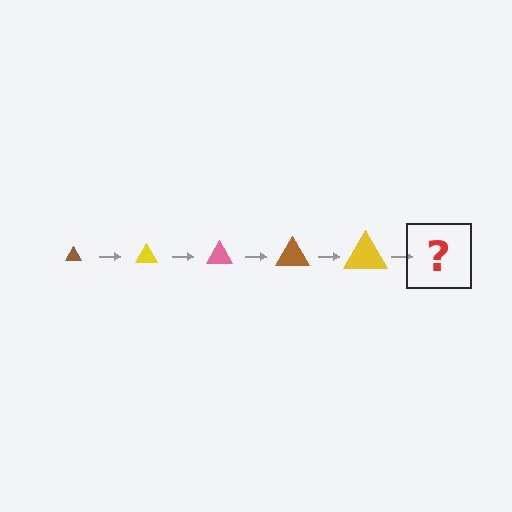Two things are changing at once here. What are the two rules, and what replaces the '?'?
The two rules are that the triangle grows larger each step and the color cycles through brown, yellow, and pink. The '?' should be a pink triangle, larger than the previous one.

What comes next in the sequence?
The next element should be a pink triangle, larger than the previous one.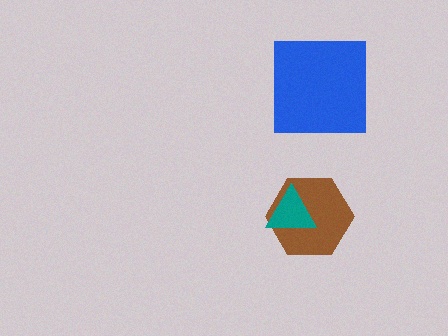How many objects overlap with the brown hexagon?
1 object overlaps with the brown hexagon.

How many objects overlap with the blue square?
0 objects overlap with the blue square.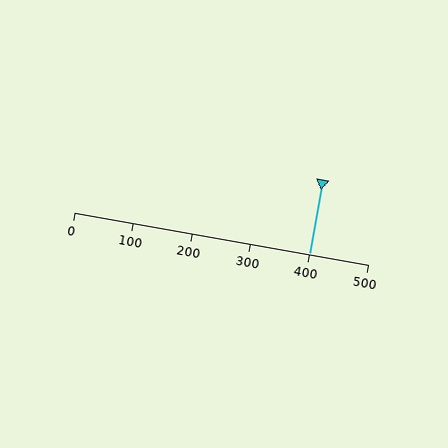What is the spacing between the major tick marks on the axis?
The major ticks are spaced 100 apart.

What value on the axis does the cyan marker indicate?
The marker indicates approximately 400.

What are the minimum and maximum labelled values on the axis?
The axis runs from 0 to 500.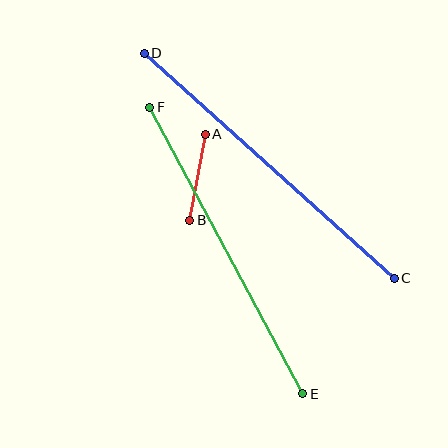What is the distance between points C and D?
The distance is approximately 336 pixels.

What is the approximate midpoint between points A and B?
The midpoint is at approximately (197, 177) pixels.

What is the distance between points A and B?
The distance is approximately 87 pixels.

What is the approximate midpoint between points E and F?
The midpoint is at approximately (226, 251) pixels.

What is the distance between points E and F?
The distance is approximately 325 pixels.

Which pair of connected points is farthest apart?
Points C and D are farthest apart.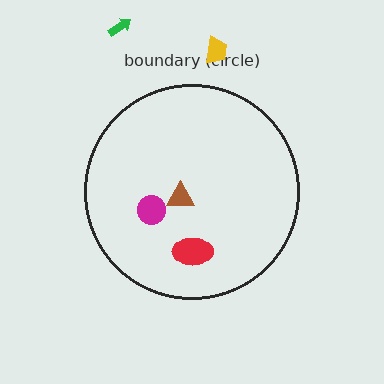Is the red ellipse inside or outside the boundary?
Inside.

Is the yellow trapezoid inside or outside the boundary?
Outside.